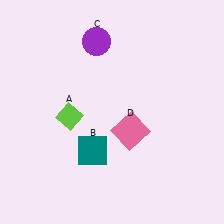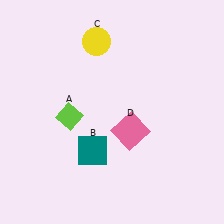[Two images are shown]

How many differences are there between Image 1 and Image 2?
There is 1 difference between the two images.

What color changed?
The circle (C) changed from purple in Image 1 to yellow in Image 2.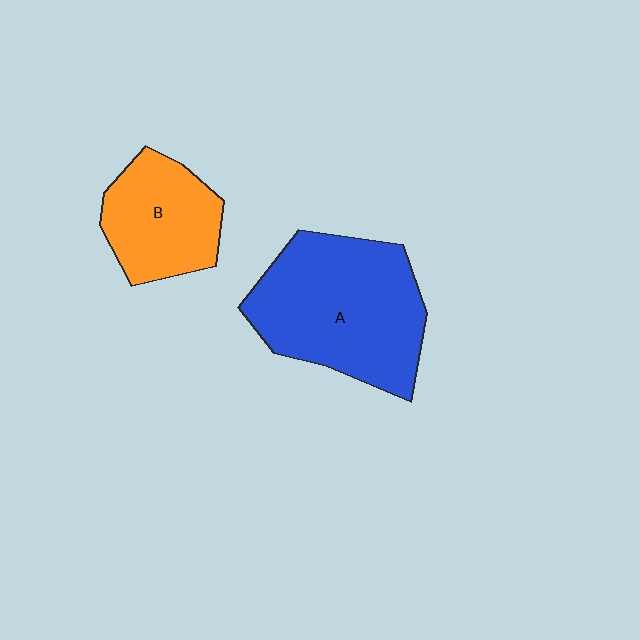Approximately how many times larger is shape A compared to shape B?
Approximately 1.8 times.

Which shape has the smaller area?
Shape B (orange).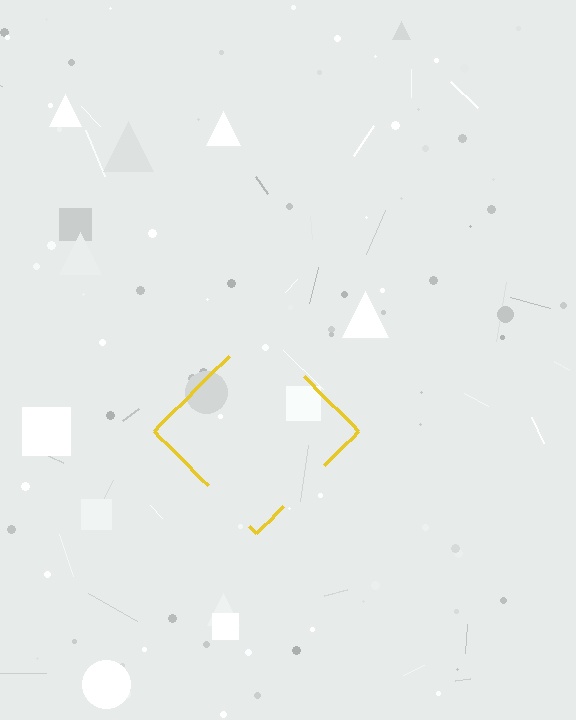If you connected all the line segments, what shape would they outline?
They would outline a diamond.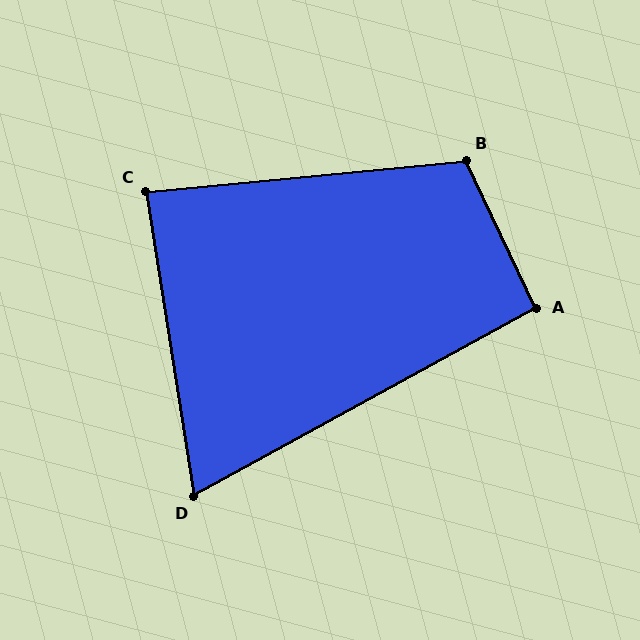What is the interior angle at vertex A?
Approximately 93 degrees (approximately right).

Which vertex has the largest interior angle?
B, at approximately 110 degrees.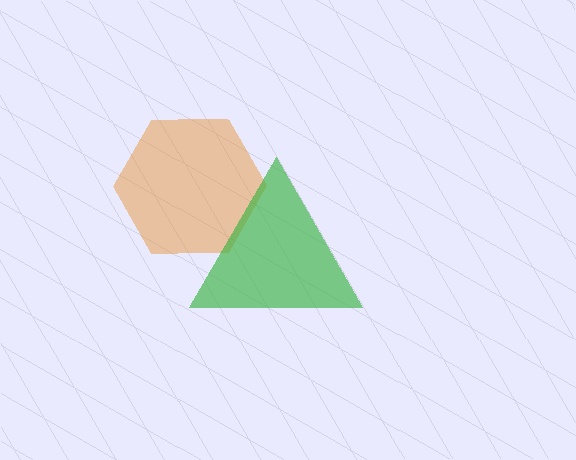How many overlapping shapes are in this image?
There are 2 overlapping shapes in the image.